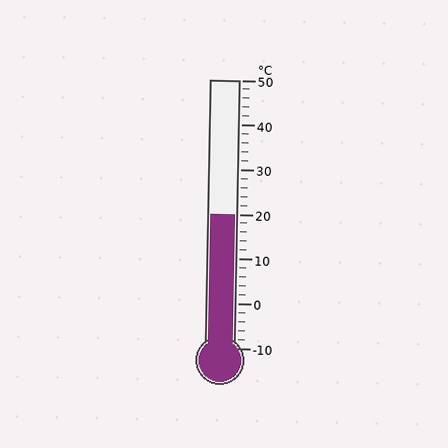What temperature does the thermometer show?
The thermometer shows approximately 20°C.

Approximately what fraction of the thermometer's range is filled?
The thermometer is filled to approximately 50% of its range.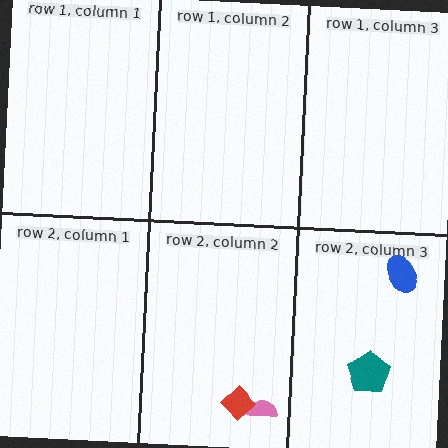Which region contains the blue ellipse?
The row 2, column 3 region.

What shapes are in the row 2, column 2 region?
The pink semicircle, the red diamond.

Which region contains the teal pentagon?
The row 2, column 3 region.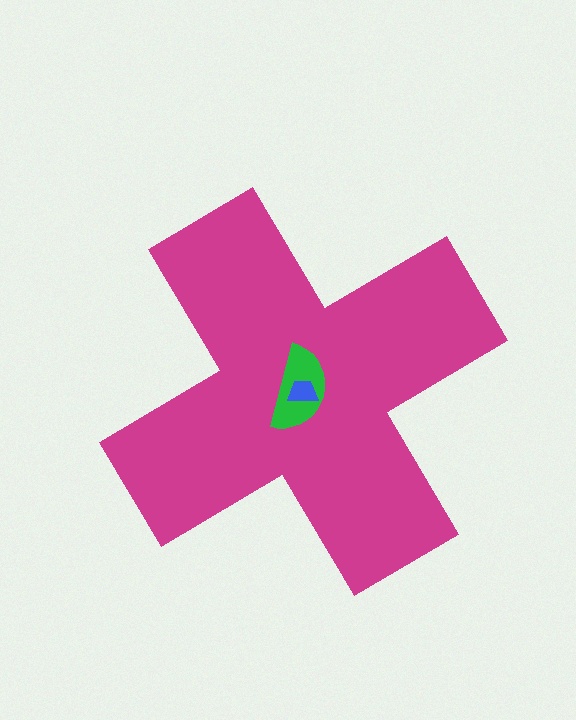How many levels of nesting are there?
3.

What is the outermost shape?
The magenta cross.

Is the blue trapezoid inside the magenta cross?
Yes.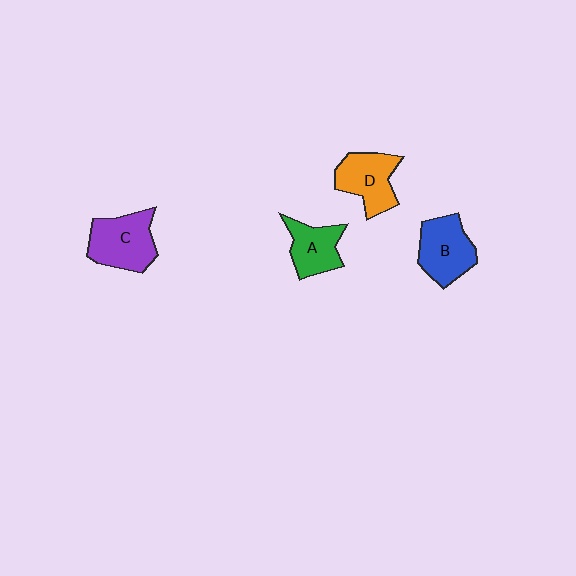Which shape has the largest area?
Shape C (purple).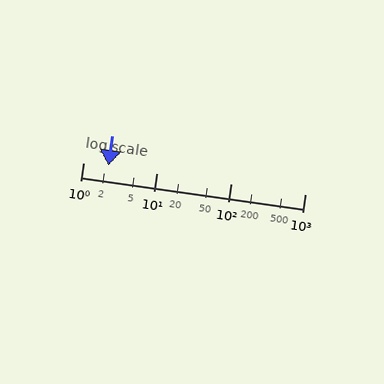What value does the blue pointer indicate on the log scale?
The pointer indicates approximately 2.2.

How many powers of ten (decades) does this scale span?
The scale spans 3 decades, from 1 to 1000.